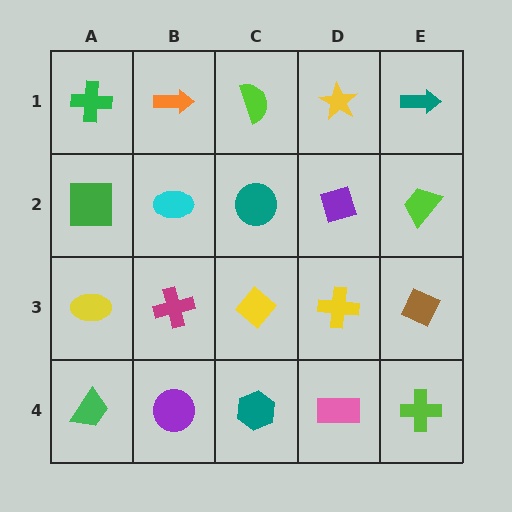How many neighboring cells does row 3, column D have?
4.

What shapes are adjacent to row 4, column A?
A yellow ellipse (row 3, column A), a purple circle (row 4, column B).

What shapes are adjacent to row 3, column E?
A lime trapezoid (row 2, column E), a lime cross (row 4, column E), a yellow cross (row 3, column D).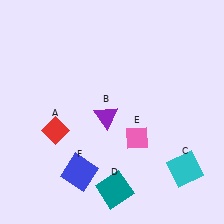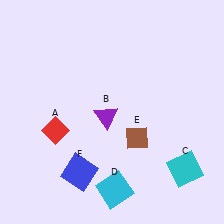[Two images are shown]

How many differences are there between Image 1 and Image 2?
There are 2 differences between the two images.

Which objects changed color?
D changed from teal to cyan. E changed from pink to brown.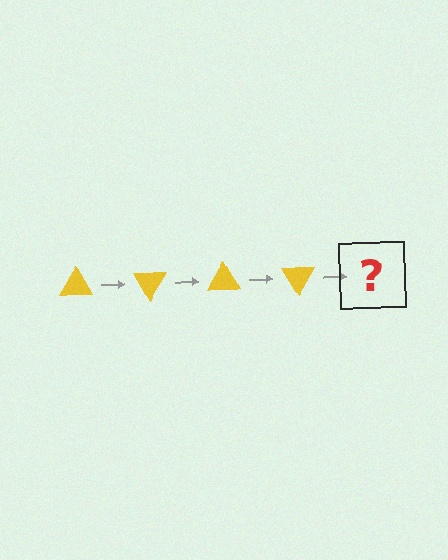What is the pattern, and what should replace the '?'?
The pattern is that the triangle rotates 60 degrees each step. The '?' should be a yellow triangle rotated 240 degrees.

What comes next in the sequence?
The next element should be a yellow triangle rotated 240 degrees.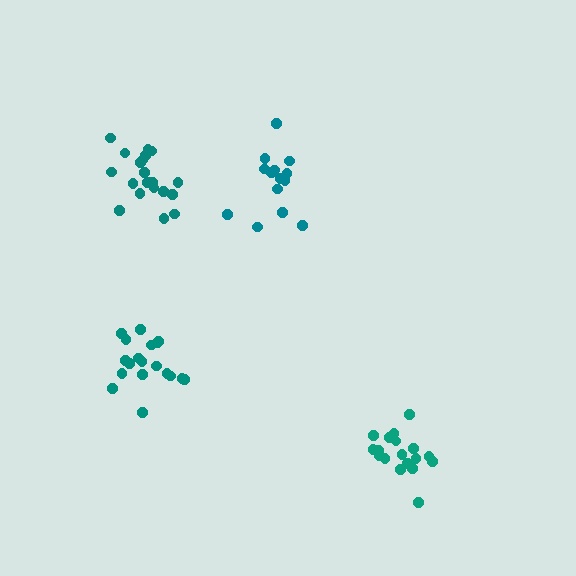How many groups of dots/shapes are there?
There are 4 groups.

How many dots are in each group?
Group 1: 19 dots, Group 2: 14 dots, Group 3: 20 dots, Group 4: 18 dots (71 total).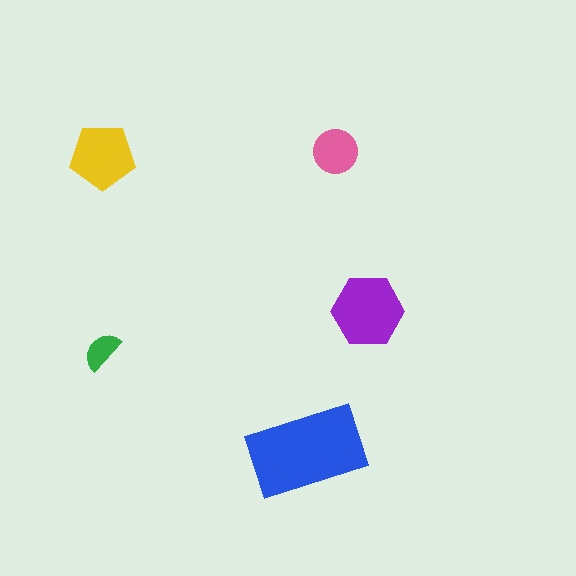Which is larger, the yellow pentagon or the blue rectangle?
The blue rectangle.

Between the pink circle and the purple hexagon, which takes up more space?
The purple hexagon.